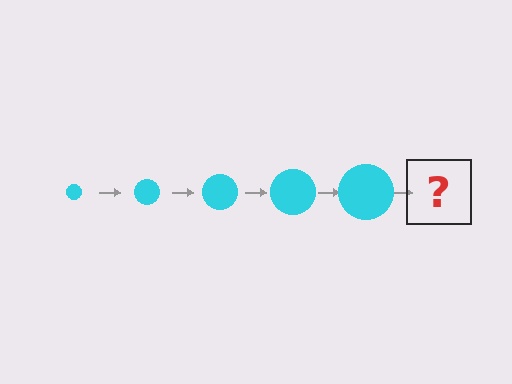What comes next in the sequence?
The next element should be a cyan circle, larger than the previous one.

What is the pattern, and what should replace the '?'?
The pattern is that the circle gets progressively larger each step. The '?' should be a cyan circle, larger than the previous one.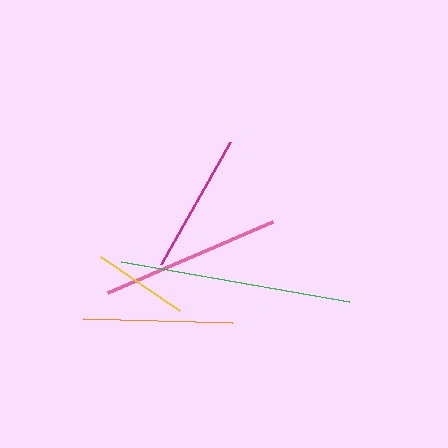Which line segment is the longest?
The green line is the longest at approximately 231 pixels.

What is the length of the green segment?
The green segment is approximately 231 pixels long.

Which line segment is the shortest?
The yellow line is the shortest at approximately 95 pixels.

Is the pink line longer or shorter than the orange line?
The pink line is longer than the orange line.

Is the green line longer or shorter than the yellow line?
The green line is longer than the yellow line.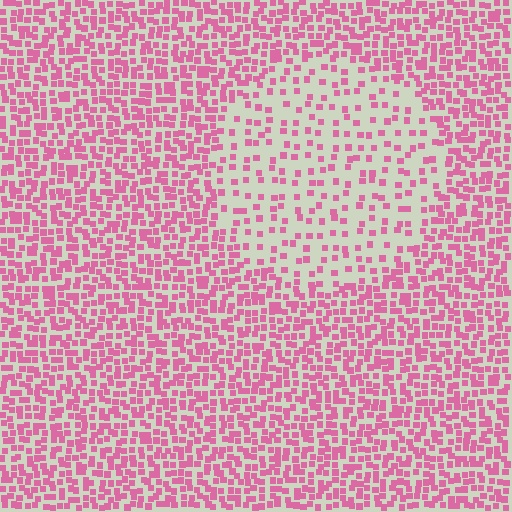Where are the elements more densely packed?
The elements are more densely packed outside the circle boundary.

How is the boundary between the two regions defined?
The boundary is defined by a change in element density (approximately 2.4x ratio). All elements are the same color, size, and shape.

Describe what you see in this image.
The image contains small pink elements arranged at two different densities. A circle-shaped region is visible where the elements are less densely packed than the surrounding area.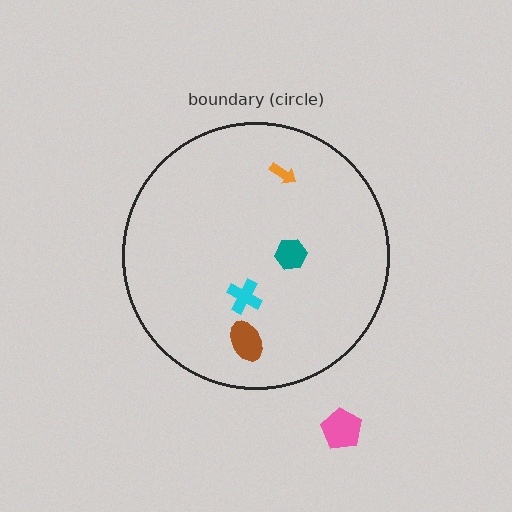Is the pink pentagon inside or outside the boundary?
Outside.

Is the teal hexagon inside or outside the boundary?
Inside.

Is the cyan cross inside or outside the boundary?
Inside.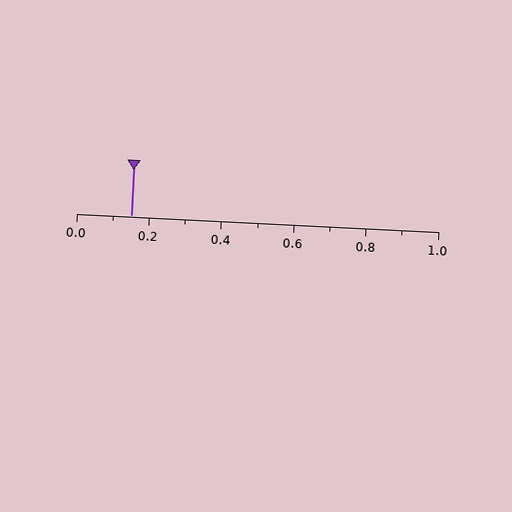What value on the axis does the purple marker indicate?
The marker indicates approximately 0.15.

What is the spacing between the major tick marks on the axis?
The major ticks are spaced 0.2 apart.